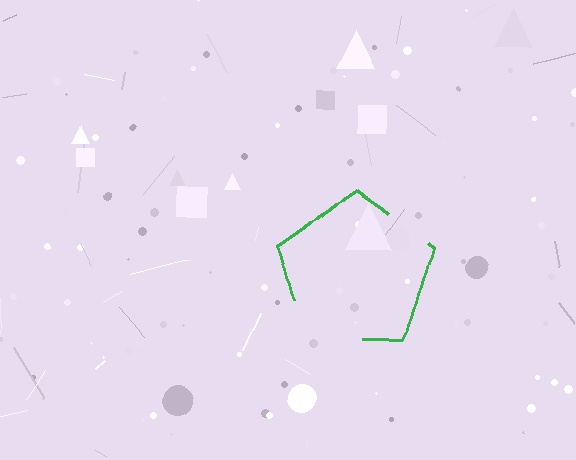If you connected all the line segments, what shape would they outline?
They would outline a pentagon.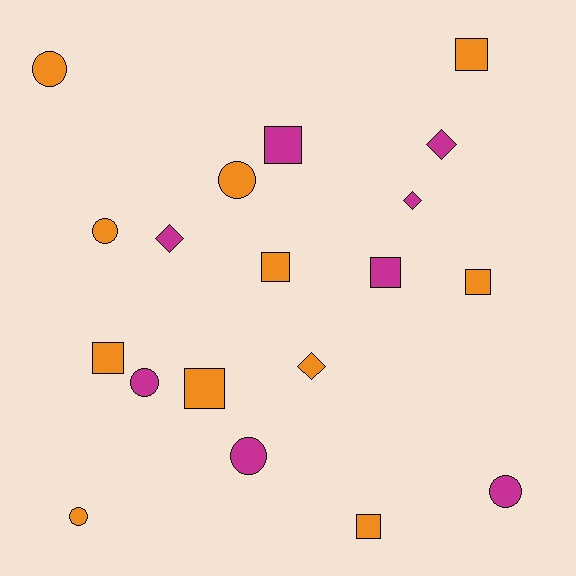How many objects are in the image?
There are 19 objects.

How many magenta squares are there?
There are 2 magenta squares.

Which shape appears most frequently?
Square, with 8 objects.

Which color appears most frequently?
Orange, with 11 objects.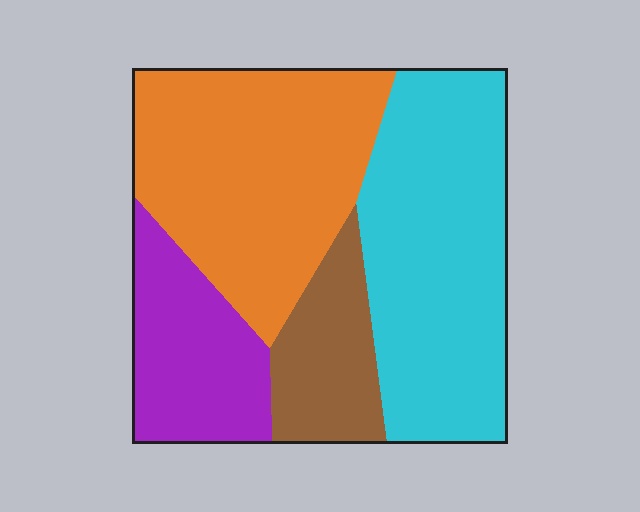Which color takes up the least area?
Brown, at roughly 15%.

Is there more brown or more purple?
Purple.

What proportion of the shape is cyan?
Cyan covers about 35% of the shape.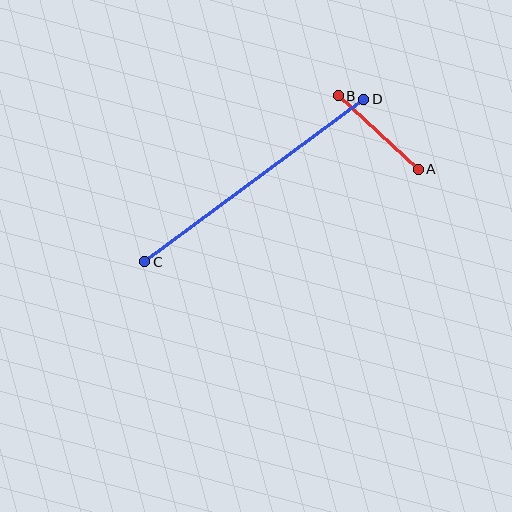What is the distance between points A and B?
The distance is approximately 109 pixels.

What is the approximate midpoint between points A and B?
The midpoint is at approximately (378, 133) pixels.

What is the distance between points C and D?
The distance is approximately 273 pixels.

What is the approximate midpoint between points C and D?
The midpoint is at approximately (254, 180) pixels.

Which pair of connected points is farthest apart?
Points C and D are farthest apart.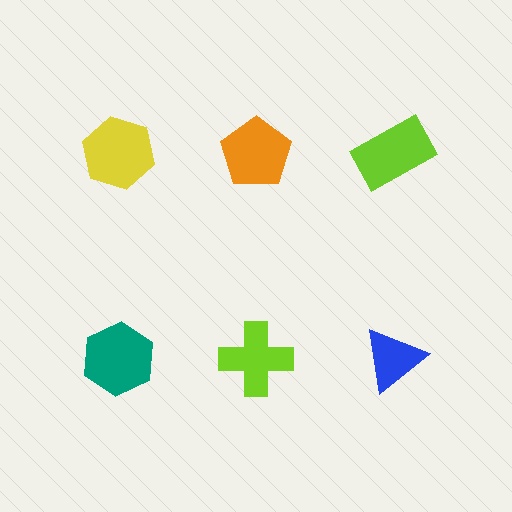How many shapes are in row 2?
3 shapes.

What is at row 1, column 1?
A yellow hexagon.